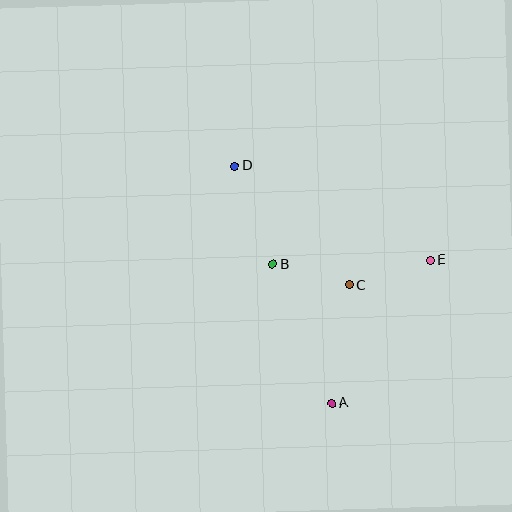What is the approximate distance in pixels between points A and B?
The distance between A and B is approximately 151 pixels.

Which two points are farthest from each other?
Points A and D are farthest from each other.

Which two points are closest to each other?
Points B and C are closest to each other.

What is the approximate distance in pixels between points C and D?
The distance between C and D is approximately 165 pixels.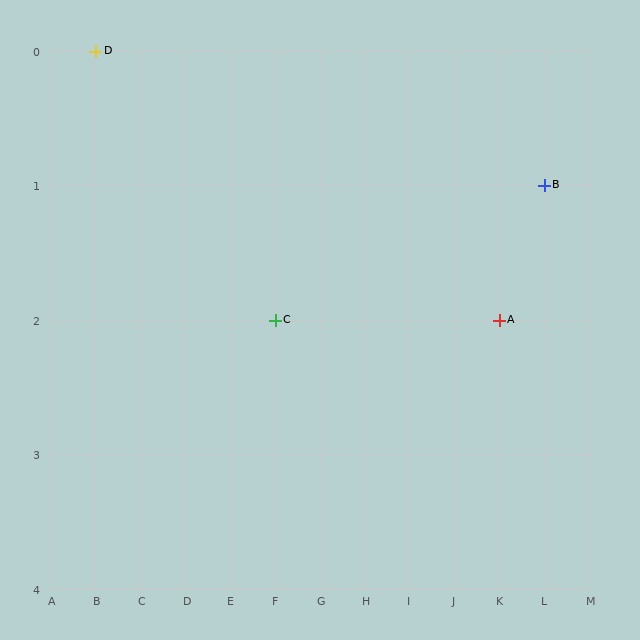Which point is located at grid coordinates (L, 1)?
Point B is at (L, 1).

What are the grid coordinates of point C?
Point C is at grid coordinates (F, 2).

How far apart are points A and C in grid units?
Points A and C are 5 columns apart.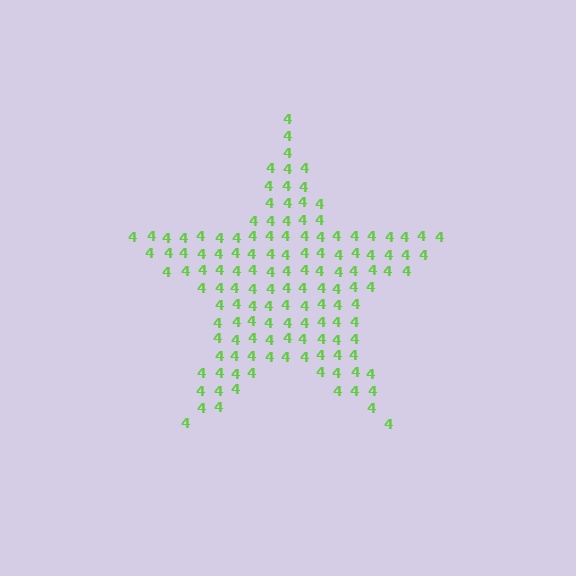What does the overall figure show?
The overall figure shows a star.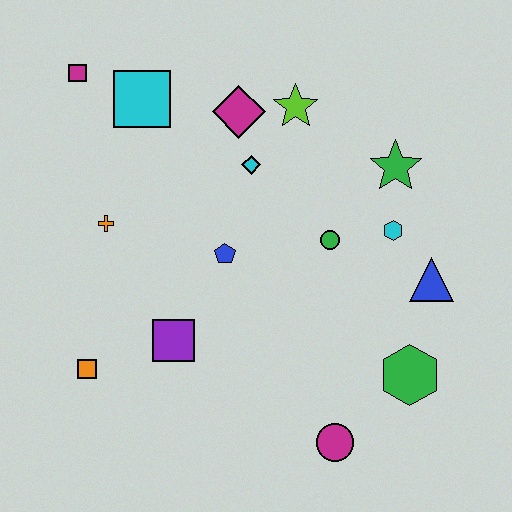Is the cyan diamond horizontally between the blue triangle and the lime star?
No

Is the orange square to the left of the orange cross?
Yes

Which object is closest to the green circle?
The cyan hexagon is closest to the green circle.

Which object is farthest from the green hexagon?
The magenta square is farthest from the green hexagon.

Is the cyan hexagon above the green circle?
Yes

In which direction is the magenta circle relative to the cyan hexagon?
The magenta circle is below the cyan hexagon.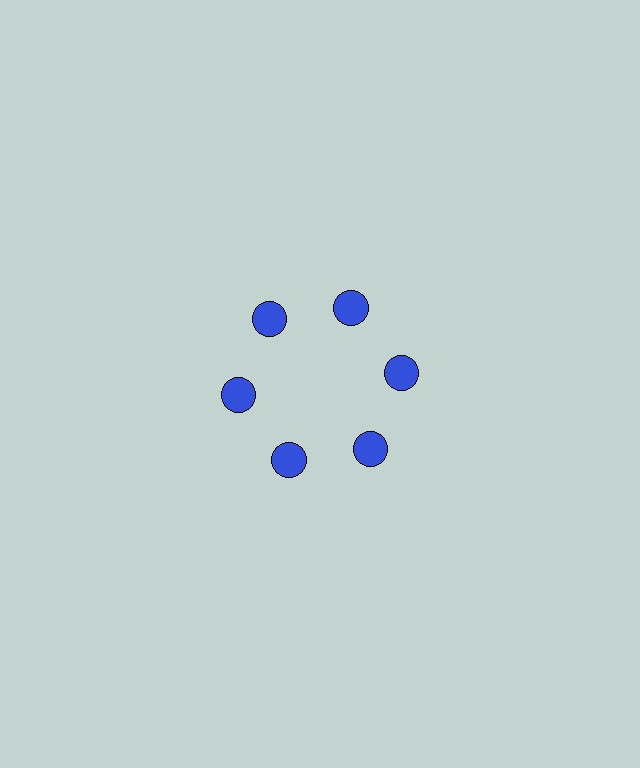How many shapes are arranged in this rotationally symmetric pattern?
There are 6 shapes, arranged in 6 groups of 1.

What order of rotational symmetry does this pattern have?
This pattern has 6-fold rotational symmetry.